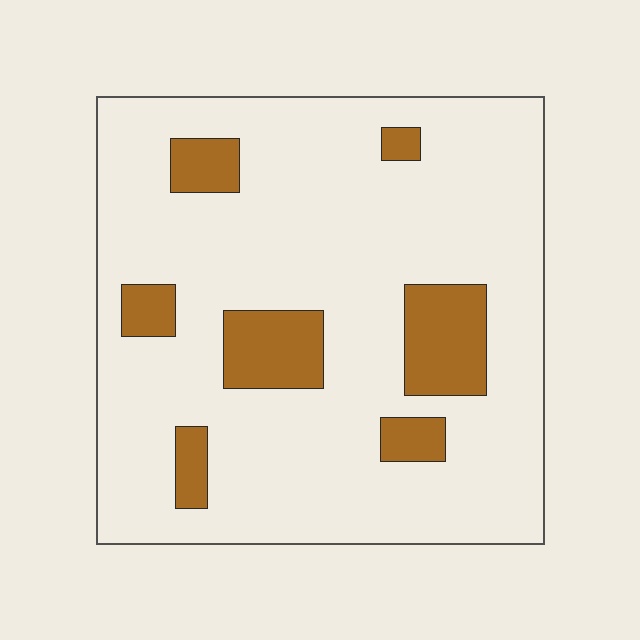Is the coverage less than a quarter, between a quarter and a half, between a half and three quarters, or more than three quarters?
Less than a quarter.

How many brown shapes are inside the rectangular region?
7.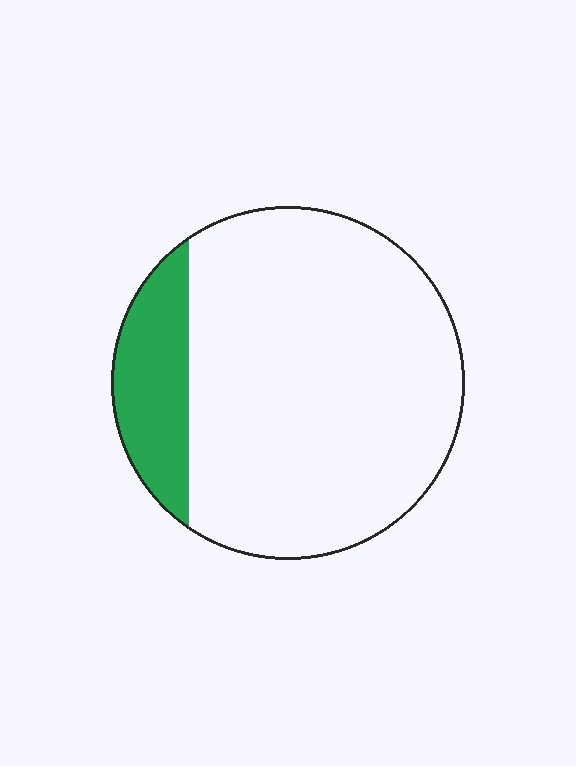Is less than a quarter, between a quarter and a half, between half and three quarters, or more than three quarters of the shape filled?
Less than a quarter.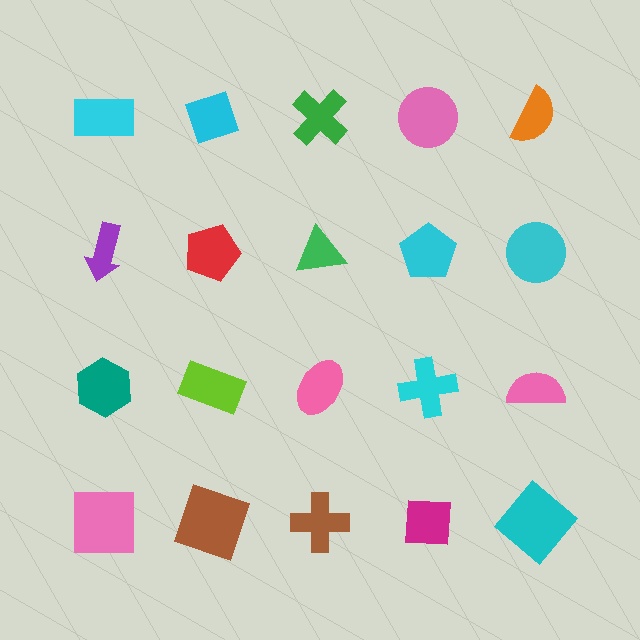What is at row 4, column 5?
A cyan diamond.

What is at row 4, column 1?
A pink square.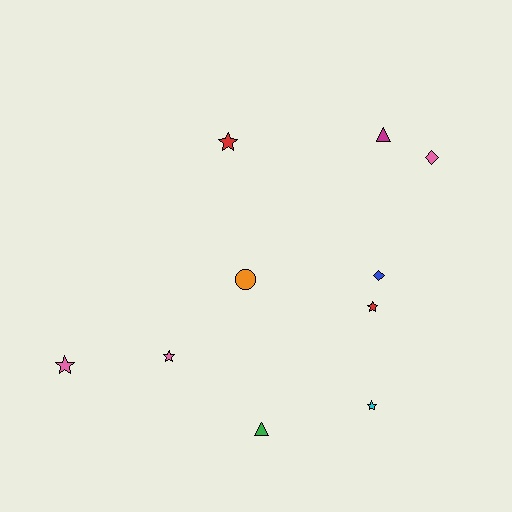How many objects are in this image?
There are 10 objects.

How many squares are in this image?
There are no squares.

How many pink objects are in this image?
There are 3 pink objects.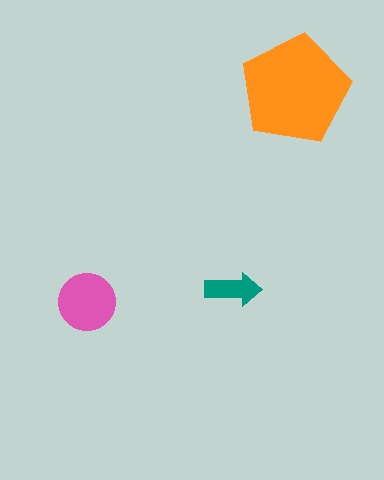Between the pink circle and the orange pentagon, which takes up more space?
The orange pentagon.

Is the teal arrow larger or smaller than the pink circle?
Smaller.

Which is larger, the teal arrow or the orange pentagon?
The orange pentagon.